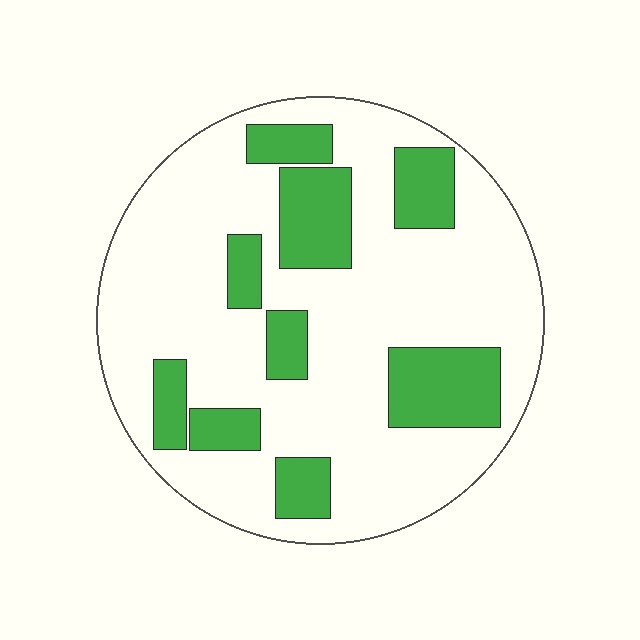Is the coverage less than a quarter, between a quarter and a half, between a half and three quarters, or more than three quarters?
Between a quarter and a half.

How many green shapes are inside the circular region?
9.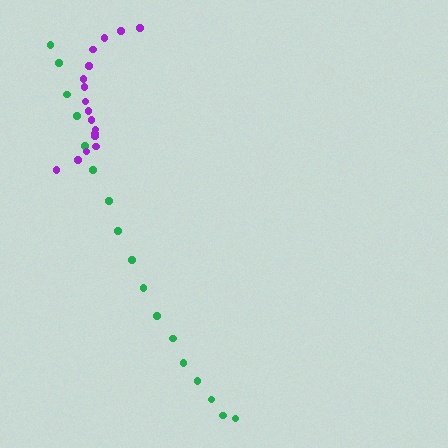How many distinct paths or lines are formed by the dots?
There are 2 distinct paths.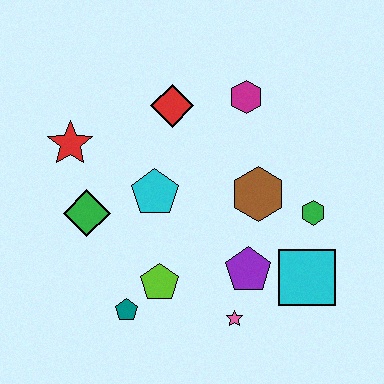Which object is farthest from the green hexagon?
The red star is farthest from the green hexagon.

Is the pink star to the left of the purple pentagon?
Yes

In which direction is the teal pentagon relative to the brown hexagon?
The teal pentagon is to the left of the brown hexagon.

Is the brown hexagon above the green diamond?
Yes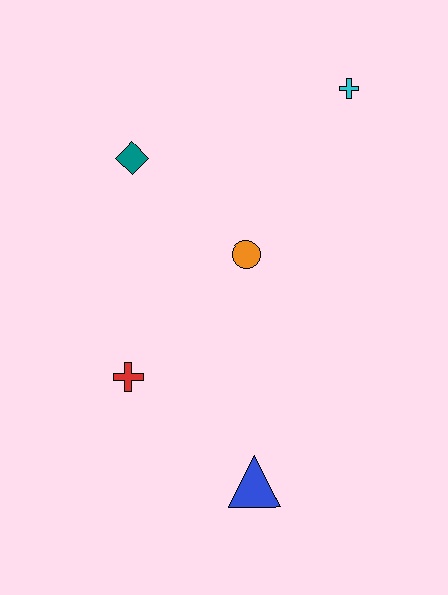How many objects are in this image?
There are 5 objects.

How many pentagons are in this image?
There are no pentagons.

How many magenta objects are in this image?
There are no magenta objects.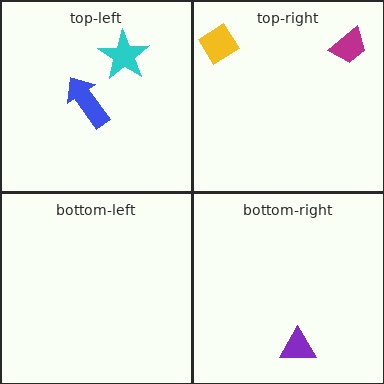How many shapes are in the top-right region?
2.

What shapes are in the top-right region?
The yellow diamond, the magenta trapezoid.